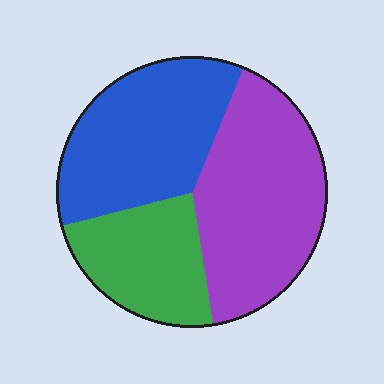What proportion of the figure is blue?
Blue covers around 35% of the figure.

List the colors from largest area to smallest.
From largest to smallest: purple, blue, green.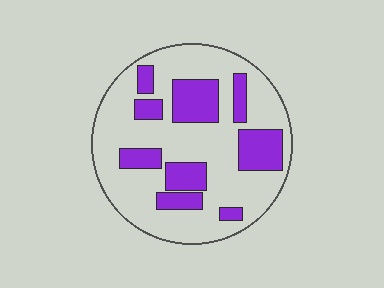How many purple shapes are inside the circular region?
9.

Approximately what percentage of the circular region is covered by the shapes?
Approximately 30%.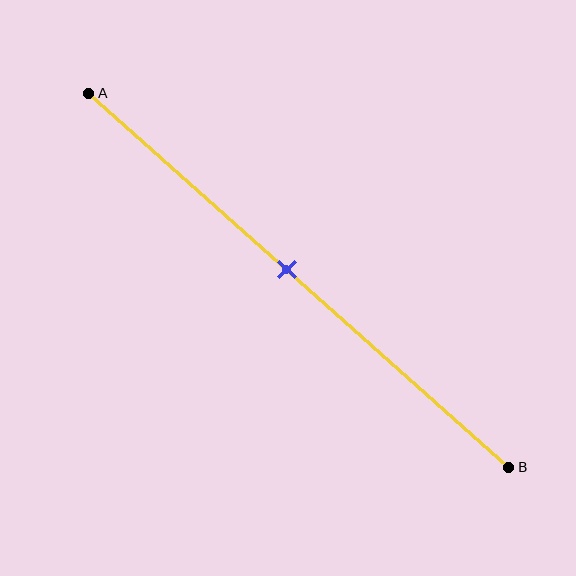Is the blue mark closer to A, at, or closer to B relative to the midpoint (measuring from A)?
The blue mark is approximately at the midpoint of segment AB.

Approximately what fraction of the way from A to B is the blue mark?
The blue mark is approximately 45% of the way from A to B.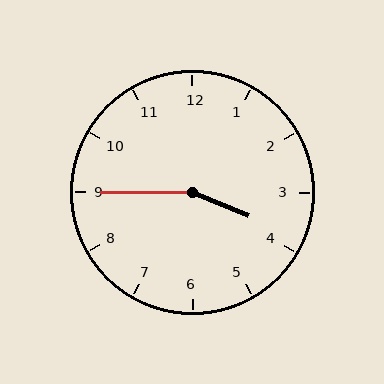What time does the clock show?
3:45.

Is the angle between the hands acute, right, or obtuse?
It is obtuse.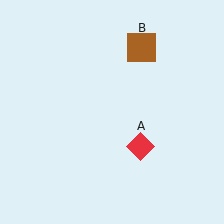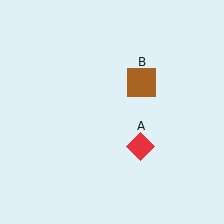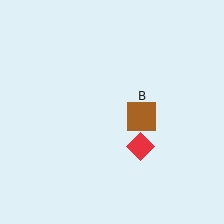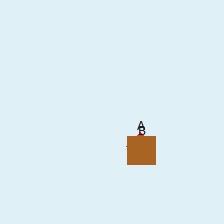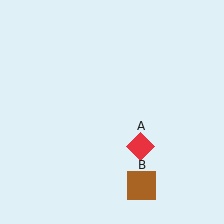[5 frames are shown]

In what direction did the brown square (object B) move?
The brown square (object B) moved down.